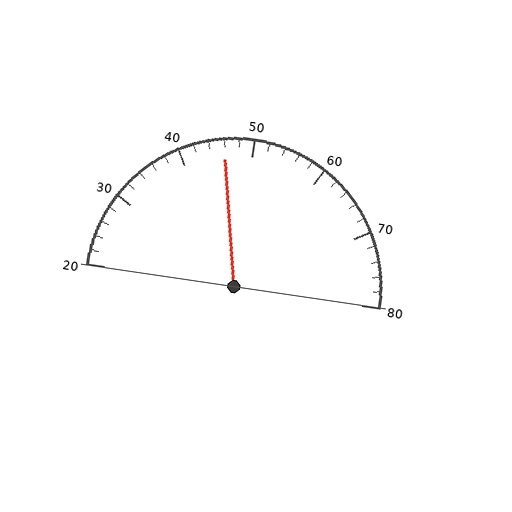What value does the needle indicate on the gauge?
The needle indicates approximately 46.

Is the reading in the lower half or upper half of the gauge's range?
The reading is in the lower half of the range (20 to 80).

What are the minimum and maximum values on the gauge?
The gauge ranges from 20 to 80.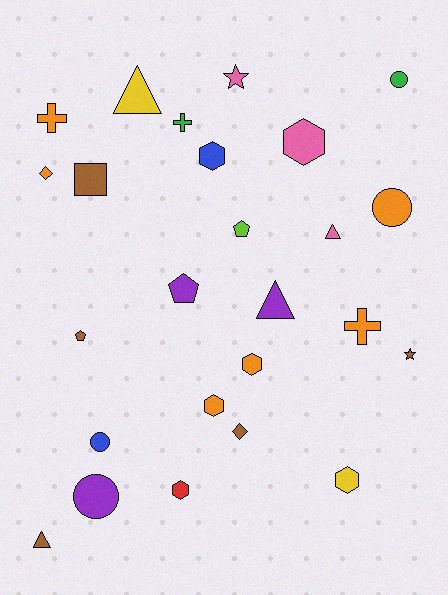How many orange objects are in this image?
There are 6 orange objects.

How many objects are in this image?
There are 25 objects.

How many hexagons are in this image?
There are 6 hexagons.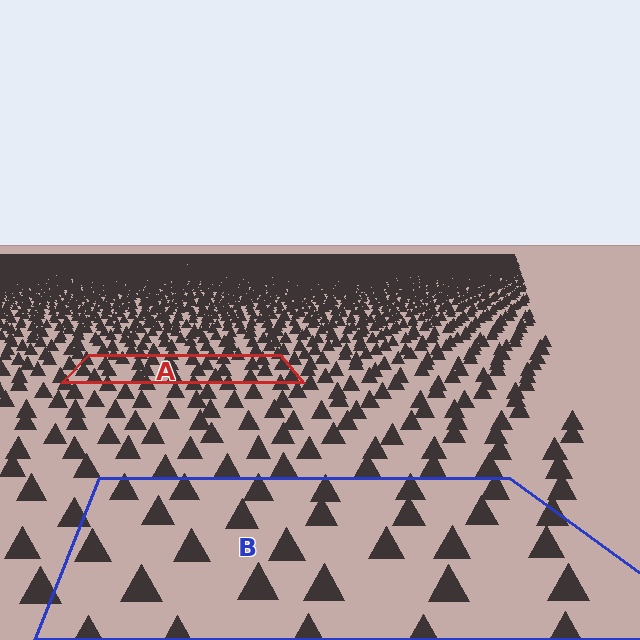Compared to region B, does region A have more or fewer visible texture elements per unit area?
Region A has more texture elements per unit area — they are packed more densely because it is farther away.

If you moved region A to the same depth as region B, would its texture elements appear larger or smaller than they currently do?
They would appear larger. At a closer depth, the same texture elements are projected at a bigger on-screen size.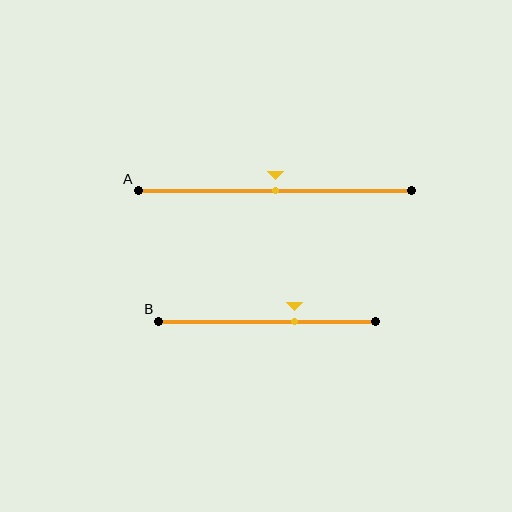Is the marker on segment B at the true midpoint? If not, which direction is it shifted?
No, the marker on segment B is shifted to the right by about 13% of the segment length.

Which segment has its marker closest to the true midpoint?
Segment A has its marker closest to the true midpoint.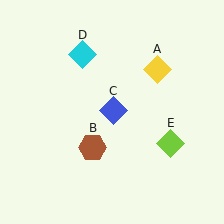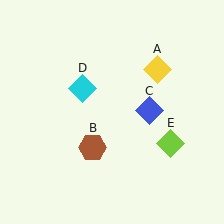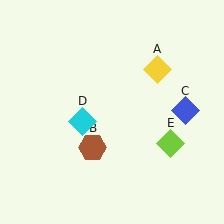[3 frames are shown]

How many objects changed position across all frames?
2 objects changed position: blue diamond (object C), cyan diamond (object D).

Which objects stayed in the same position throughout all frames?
Yellow diamond (object A) and brown hexagon (object B) and lime diamond (object E) remained stationary.